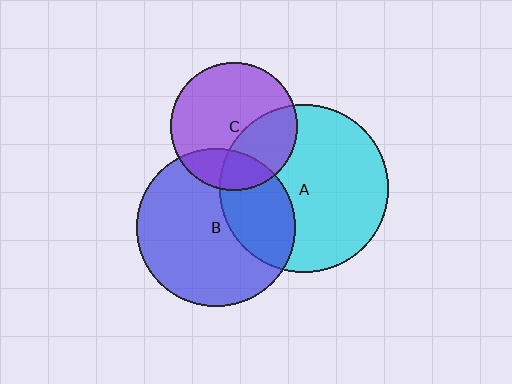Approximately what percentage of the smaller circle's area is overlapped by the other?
Approximately 20%.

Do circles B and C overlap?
Yes.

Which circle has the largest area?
Circle A (cyan).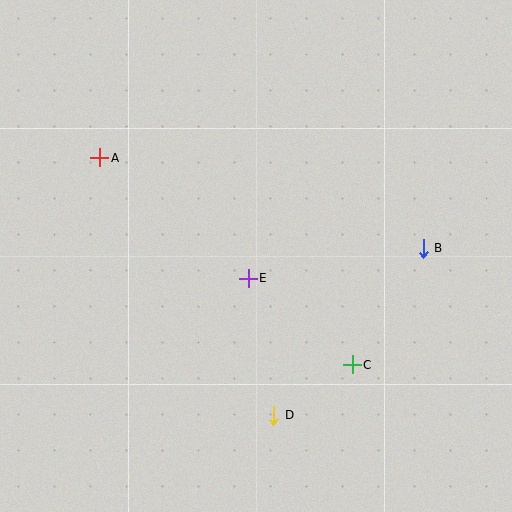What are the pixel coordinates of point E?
Point E is at (248, 278).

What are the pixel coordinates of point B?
Point B is at (423, 248).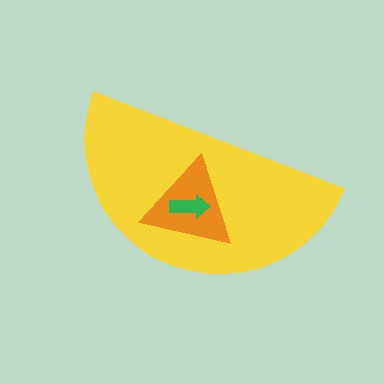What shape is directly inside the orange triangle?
The green arrow.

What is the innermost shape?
The green arrow.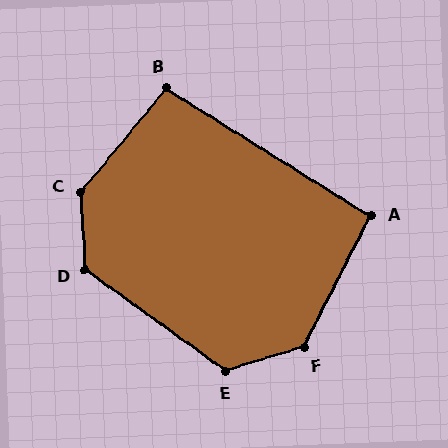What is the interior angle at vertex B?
Approximately 98 degrees (obtuse).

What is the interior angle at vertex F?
Approximately 134 degrees (obtuse).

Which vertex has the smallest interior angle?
A, at approximately 95 degrees.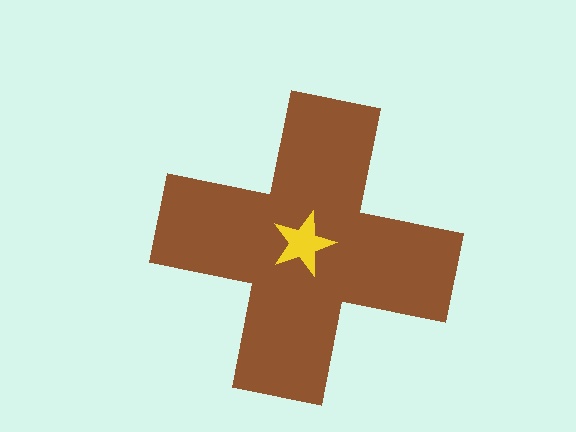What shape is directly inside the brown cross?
The yellow star.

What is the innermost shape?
The yellow star.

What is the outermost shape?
The brown cross.